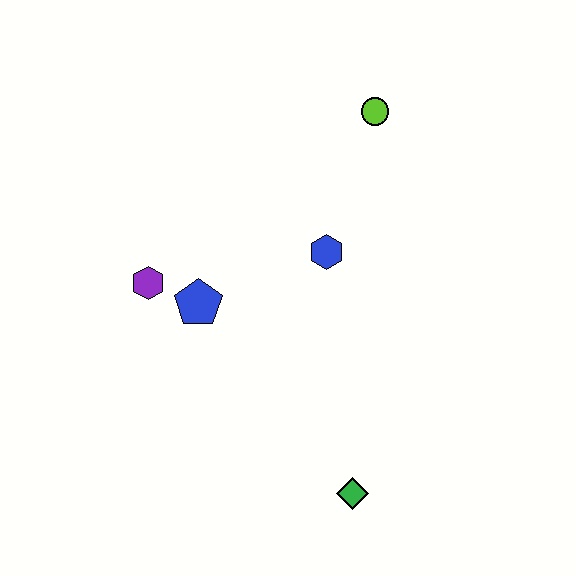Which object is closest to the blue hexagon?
The blue pentagon is closest to the blue hexagon.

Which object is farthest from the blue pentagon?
The lime circle is farthest from the blue pentagon.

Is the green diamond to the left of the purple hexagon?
No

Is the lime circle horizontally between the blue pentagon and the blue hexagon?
No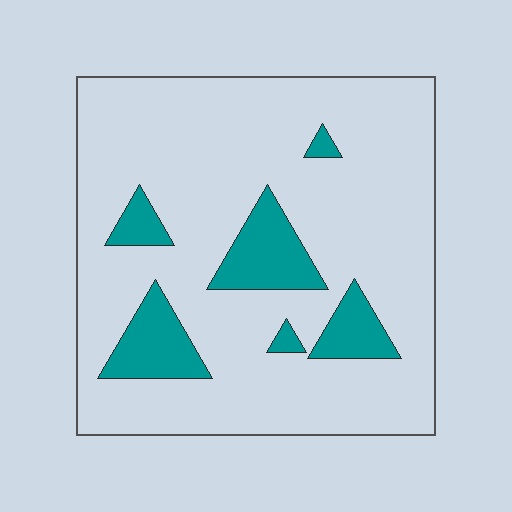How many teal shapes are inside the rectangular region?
6.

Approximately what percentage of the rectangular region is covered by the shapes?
Approximately 15%.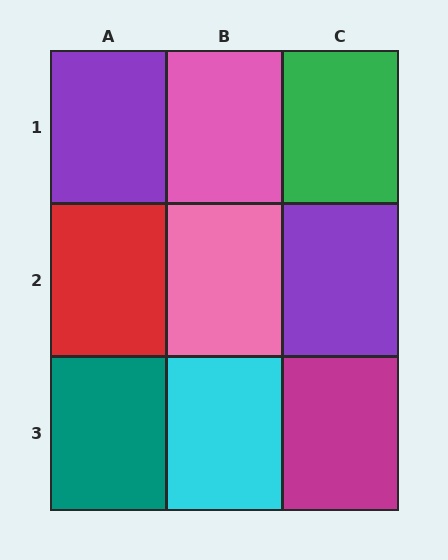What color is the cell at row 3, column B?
Cyan.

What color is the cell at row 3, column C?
Magenta.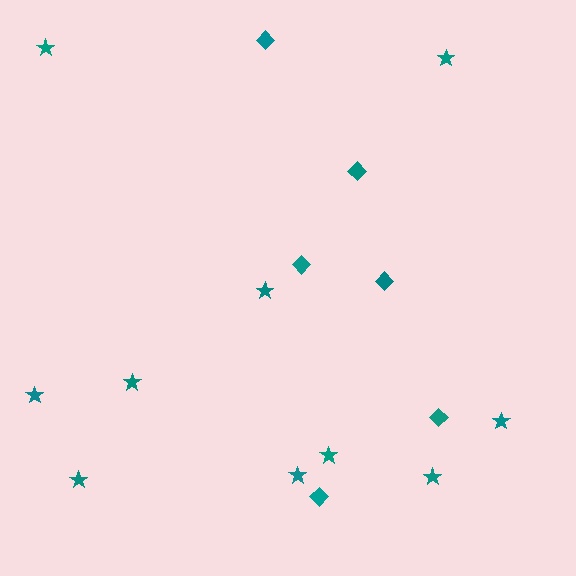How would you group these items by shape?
There are 2 groups: one group of diamonds (6) and one group of stars (10).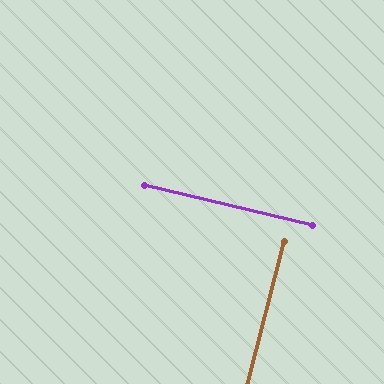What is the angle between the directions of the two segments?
Approximately 89 degrees.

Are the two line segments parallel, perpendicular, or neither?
Perpendicular — they meet at approximately 89°.